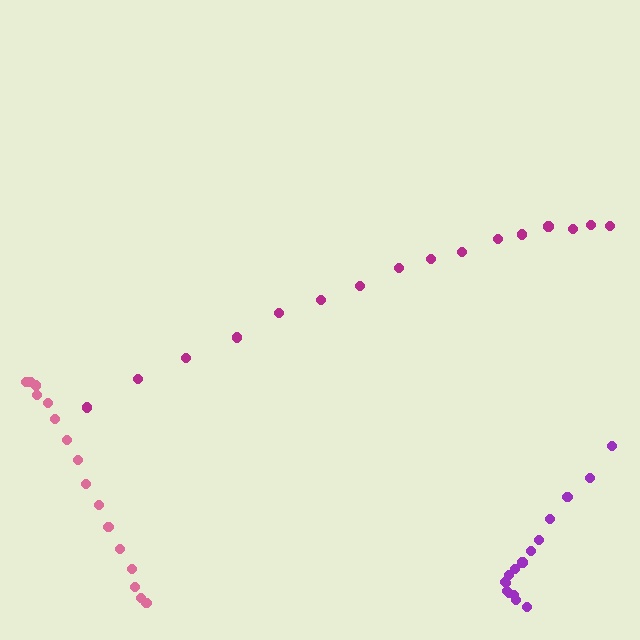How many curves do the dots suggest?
There are 3 distinct paths.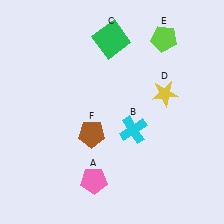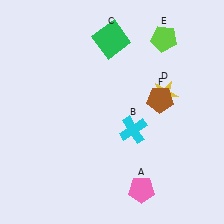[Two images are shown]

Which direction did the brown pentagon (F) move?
The brown pentagon (F) moved right.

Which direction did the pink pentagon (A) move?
The pink pentagon (A) moved right.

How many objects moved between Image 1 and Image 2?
2 objects moved between the two images.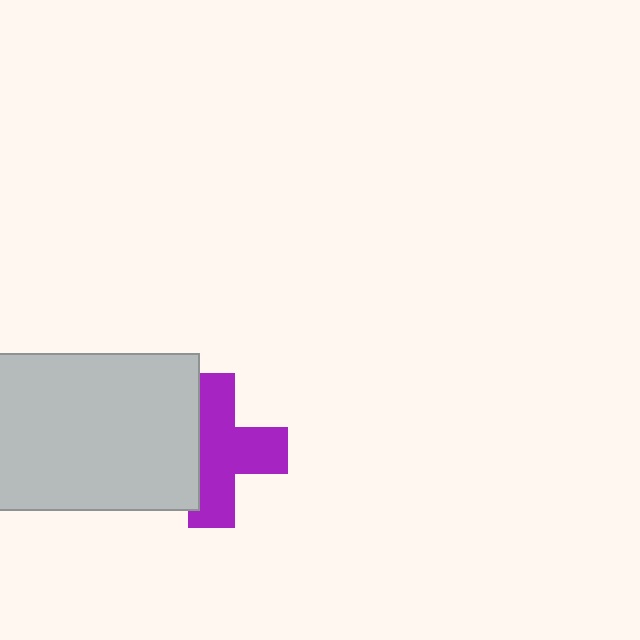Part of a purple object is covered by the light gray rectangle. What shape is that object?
It is a cross.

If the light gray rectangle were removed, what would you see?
You would see the complete purple cross.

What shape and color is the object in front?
The object in front is a light gray rectangle.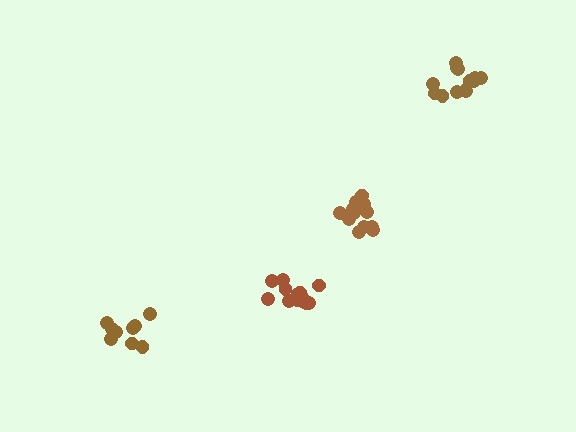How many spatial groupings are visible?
There are 4 spatial groupings.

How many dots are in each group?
Group 1: 12 dots, Group 2: 9 dots, Group 3: 13 dots, Group 4: 13 dots (47 total).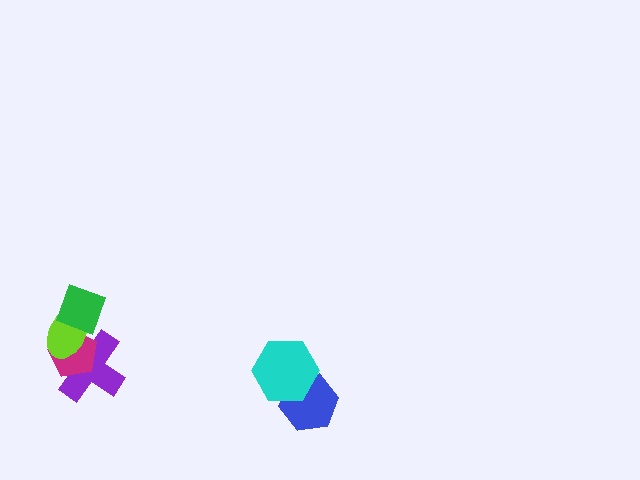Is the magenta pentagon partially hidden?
Yes, it is partially covered by another shape.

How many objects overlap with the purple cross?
3 objects overlap with the purple cross.